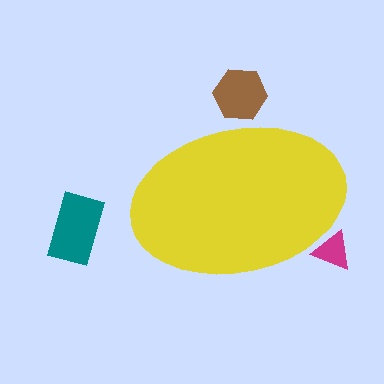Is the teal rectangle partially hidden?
No, the teal rectangle is fully visible.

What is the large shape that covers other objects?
A yellow ellipse.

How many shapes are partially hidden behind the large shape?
2 shapes are partially hidden.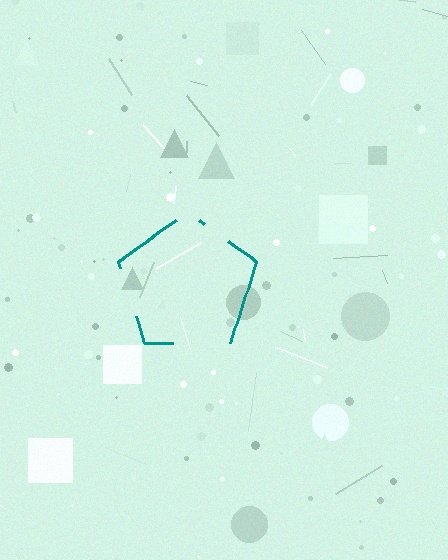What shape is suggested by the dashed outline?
The dashed outline suggests a pentagon.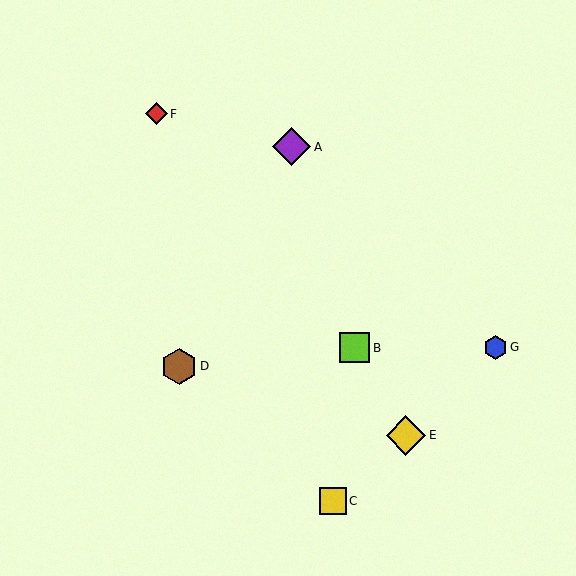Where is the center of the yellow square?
The center of the yellow square is at (333, 501).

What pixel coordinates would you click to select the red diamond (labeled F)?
Click at (156, 114) to select the red diamond F.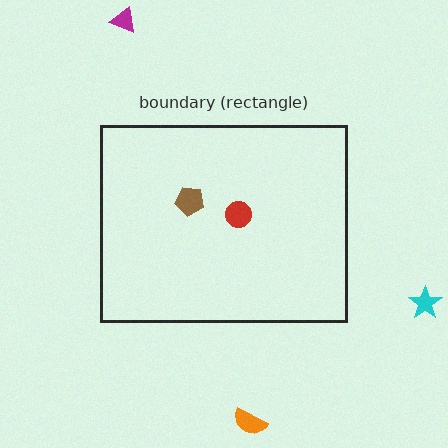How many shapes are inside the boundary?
2 inside, 3 outside.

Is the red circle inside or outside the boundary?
Inside.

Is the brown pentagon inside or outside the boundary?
Inside.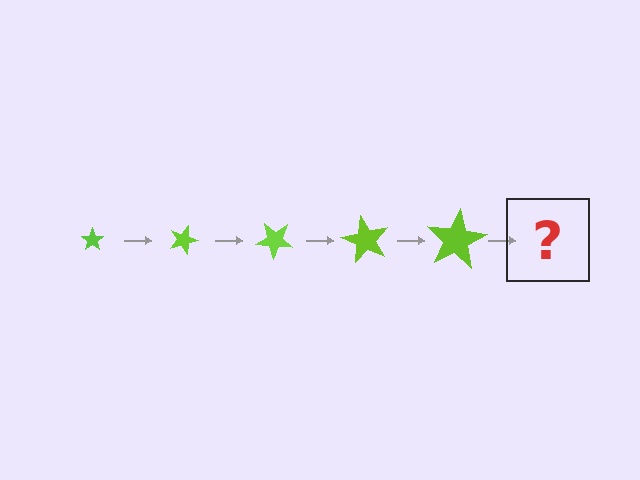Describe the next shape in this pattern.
It should be a star, larger than the previous one and rotated 100 degrees from the start.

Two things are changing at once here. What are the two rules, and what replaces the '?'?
The two rules are that the star grows larger each step and it rotates 20 degrees each step. The '?' should be a star, larger than the previous one and rotated 100 degrees from the start.